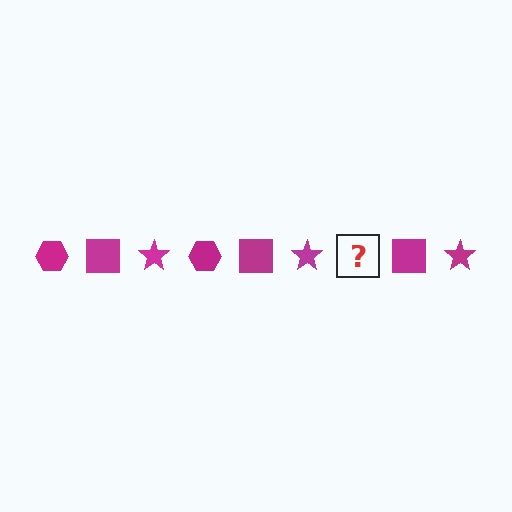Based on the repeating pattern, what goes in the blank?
The blank should be a magenta hexagon.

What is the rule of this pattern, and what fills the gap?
The rule is that the pattern cycles through hexagon, square, star shapes in magenta. The gap should be filled with a magenta hexagon.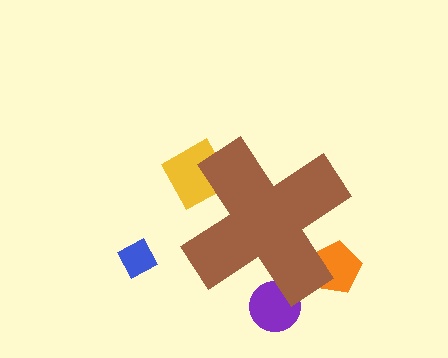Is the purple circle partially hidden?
Yes, the purple circle is partially hidden behind the brown cross.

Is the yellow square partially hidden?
Yes, the yellow square is partially hidden behind the brown cross.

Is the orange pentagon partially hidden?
Yes, the orange pentagon is partially hidden behind the brown cross.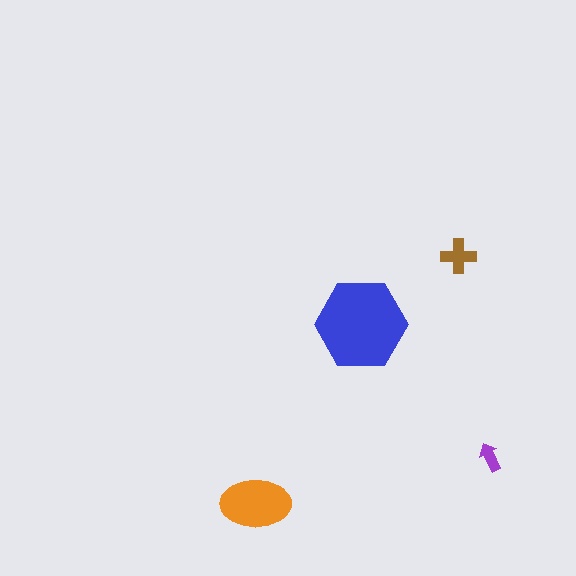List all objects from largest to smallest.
The blue hexagon, the orange ellipse, the brown cross, the purple arrow.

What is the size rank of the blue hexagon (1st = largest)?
1st.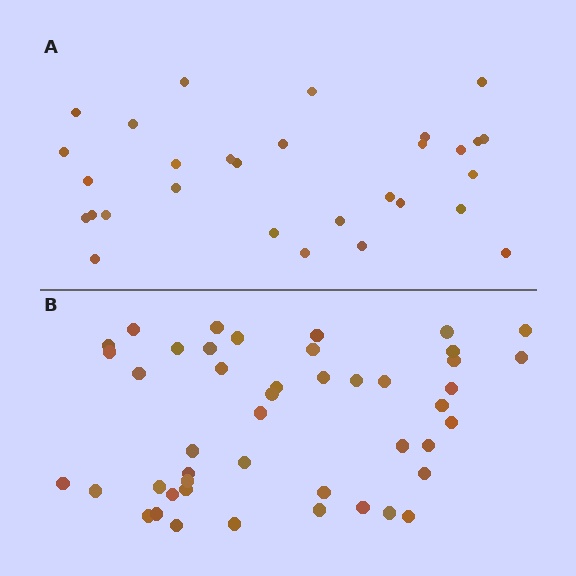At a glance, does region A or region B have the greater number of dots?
Region B (the bottom region) has more dots.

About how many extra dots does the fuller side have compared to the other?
Region B has approximately 15 more dots than region A.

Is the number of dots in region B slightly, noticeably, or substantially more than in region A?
Region B has substantially more. The ratio is roughly 1.5 to 1.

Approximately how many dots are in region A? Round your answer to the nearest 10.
About 30 dots.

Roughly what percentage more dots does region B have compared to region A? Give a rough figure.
About 55% more.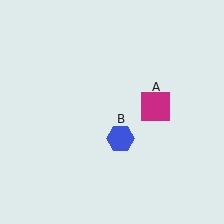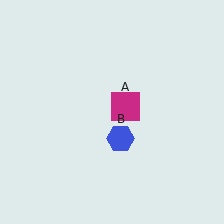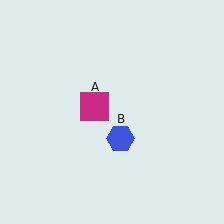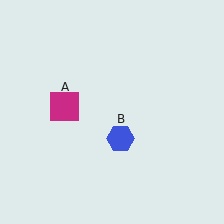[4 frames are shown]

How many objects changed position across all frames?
1 object changed position: magenta square (object A).